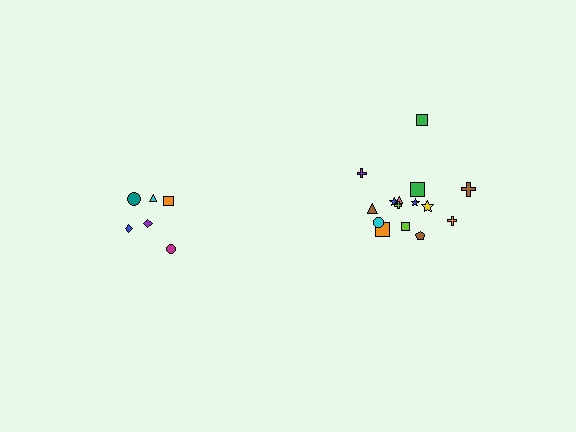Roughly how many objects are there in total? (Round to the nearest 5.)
Roughly 20 objects in total.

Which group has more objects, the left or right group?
The right group.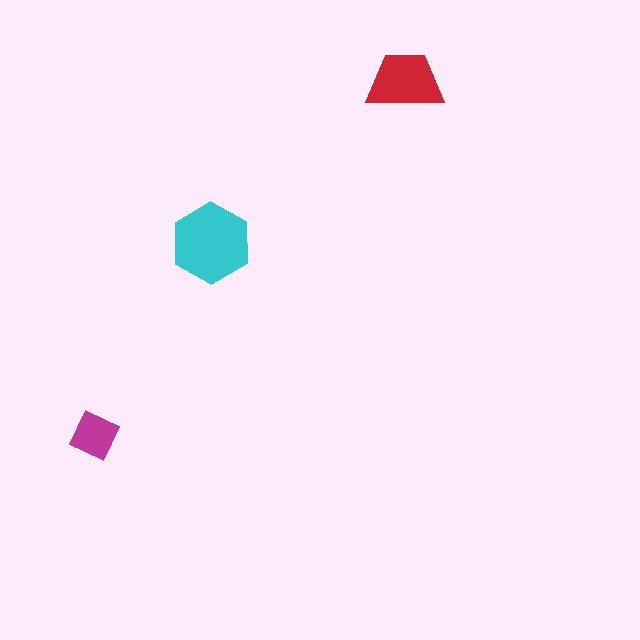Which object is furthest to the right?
The red trapezoid is rightmost.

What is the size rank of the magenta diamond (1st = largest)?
3rd.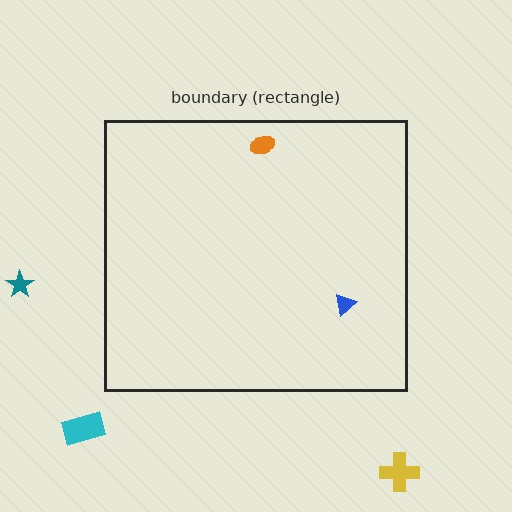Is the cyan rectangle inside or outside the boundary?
Outside.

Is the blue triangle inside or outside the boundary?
Inside.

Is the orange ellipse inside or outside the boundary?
Inside.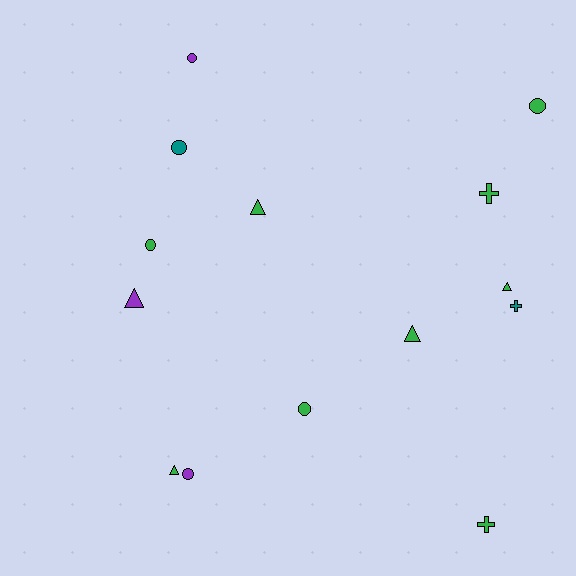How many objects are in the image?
There are 14 objects.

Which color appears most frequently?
Green, with 9 objects.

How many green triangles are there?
There are 4 green triangles.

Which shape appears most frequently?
Circle, with 6 objects.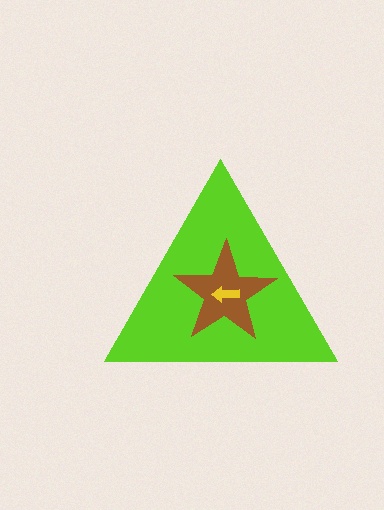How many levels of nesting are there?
3.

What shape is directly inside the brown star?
The yellow arrow.